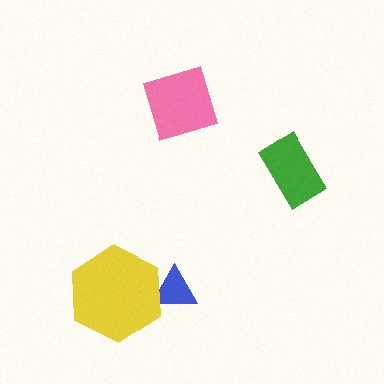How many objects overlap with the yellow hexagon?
1 object overlaps with the yellow hexagon.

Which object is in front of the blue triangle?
The yellow hexagon is in front of the blue triangle.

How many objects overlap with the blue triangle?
1 object overlaps with the blue triangle.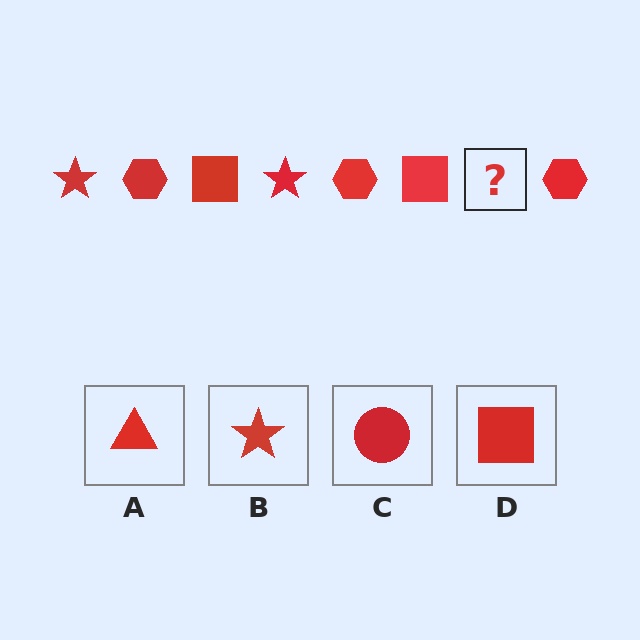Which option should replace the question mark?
Option B.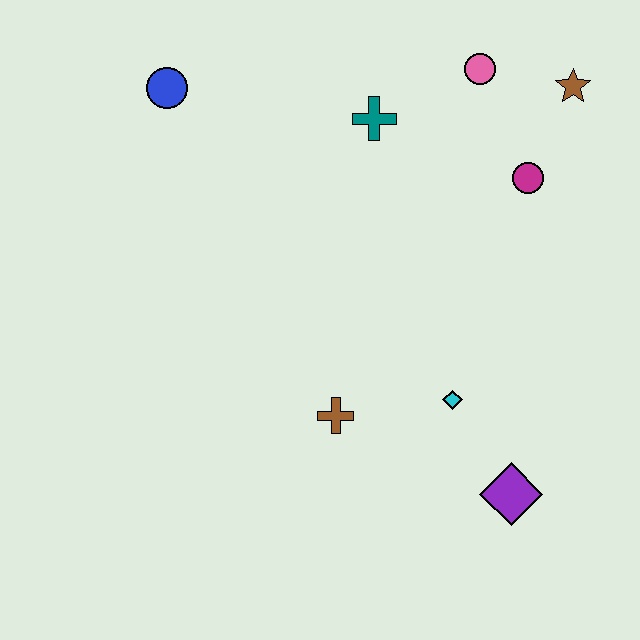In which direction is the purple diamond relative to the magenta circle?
The purple diamond is below the magenta circle.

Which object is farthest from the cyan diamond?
The blue circle is farthest from the cyan diamond.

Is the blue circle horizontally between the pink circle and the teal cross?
No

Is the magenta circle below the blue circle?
Yes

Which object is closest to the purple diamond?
The cyan diamond is closest to the purple diamond.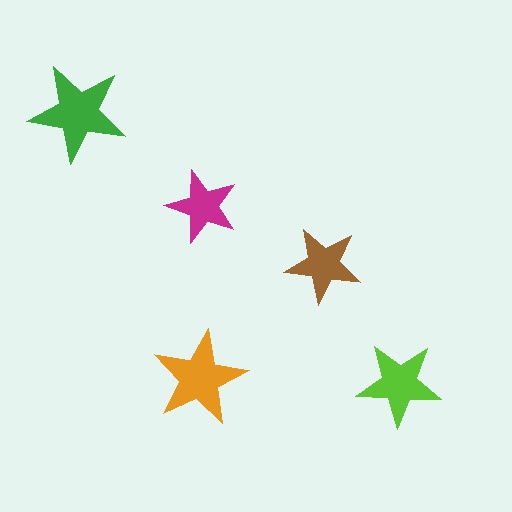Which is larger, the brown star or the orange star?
The orange one.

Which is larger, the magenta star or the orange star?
The orange one.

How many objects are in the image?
There are 5 objects in the image.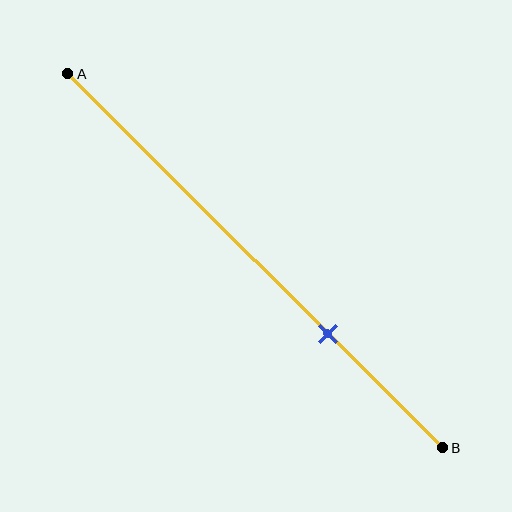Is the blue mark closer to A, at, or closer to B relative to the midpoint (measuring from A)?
The blue mark is closer to point B than the midpoint of segment AB.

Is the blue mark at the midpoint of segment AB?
No, the mark is at about 70% from A, not at the 50% midpoint.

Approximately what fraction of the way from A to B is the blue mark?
The blue mark is approximately 70% of the way from A to B.